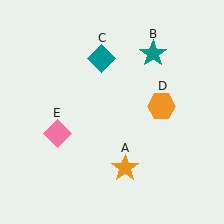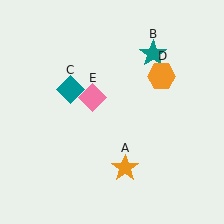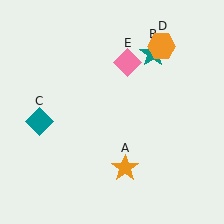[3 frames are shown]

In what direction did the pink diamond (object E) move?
The pink diamond (object E) moved up and to the right.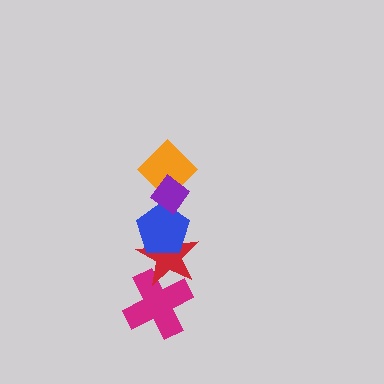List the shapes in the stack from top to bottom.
From top to bottom: the purple diamond, the orange diamond, the blue pentagon, the red star, the magenta cross.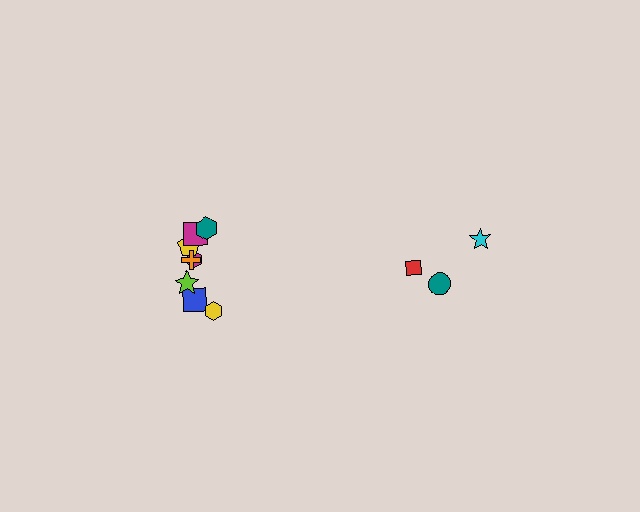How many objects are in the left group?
There are 8 objects.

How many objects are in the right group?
There are 3 objects.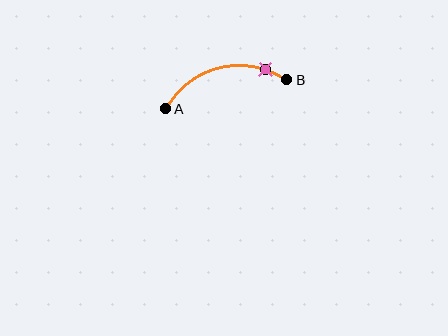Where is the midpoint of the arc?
The arc midpoint is the point on the curve farthest from the straight line joining A and B. It sits above that line.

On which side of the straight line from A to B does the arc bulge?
The arc bulges above the straight line connecting A and B.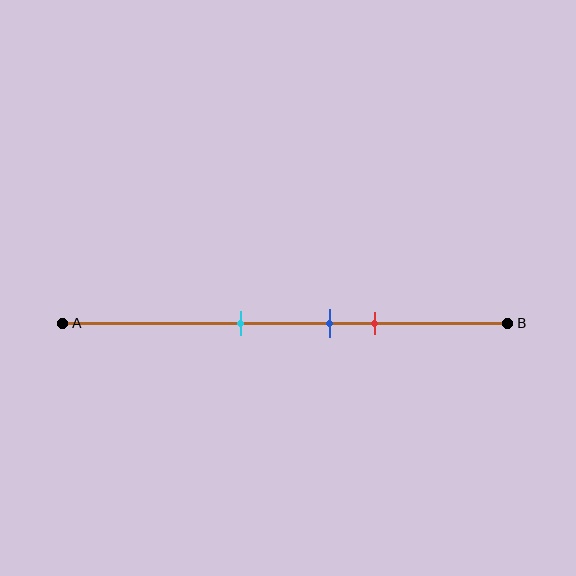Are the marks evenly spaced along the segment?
Yes, the marks are approximately evenly spaced.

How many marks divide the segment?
There are 3 marks dividing the segment.